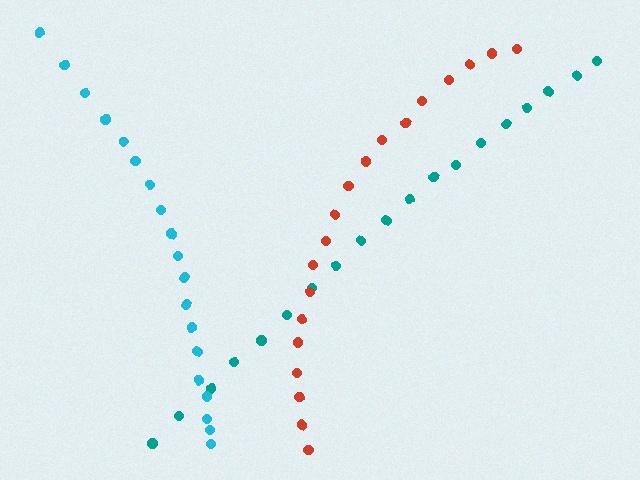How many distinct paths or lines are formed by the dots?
There are 3 distinct paths.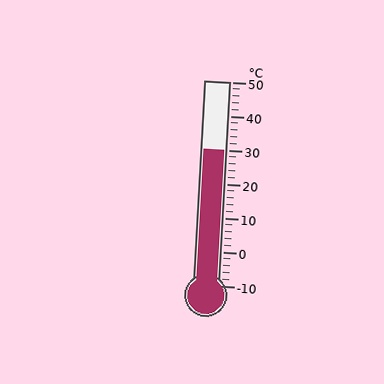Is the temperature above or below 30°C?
The temperature is at 30°C.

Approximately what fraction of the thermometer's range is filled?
The thermometer is filled to approximately 65% of its range.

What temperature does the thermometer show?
The thermometer shows approximately 30°C.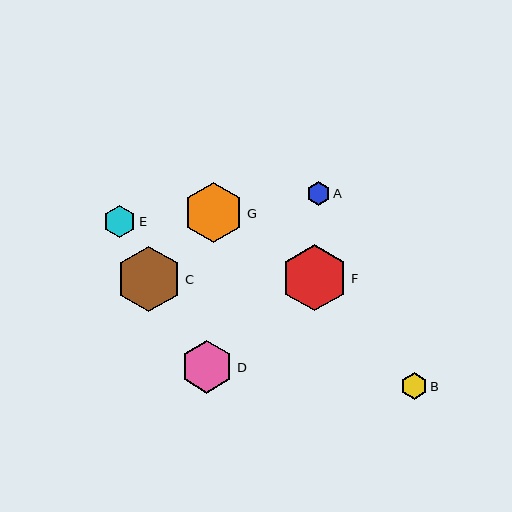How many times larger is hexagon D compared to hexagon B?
Hexagon D is approximately 2.0 times the size of hexagon B.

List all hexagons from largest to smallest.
From largest to smallest: F, C, G, D, E, B, A.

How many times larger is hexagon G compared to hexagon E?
Hexagon G is approximately 1.9 times the size of hexagon E.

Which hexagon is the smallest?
Hexagon A is the smallest with a size of approximately 24 pixels.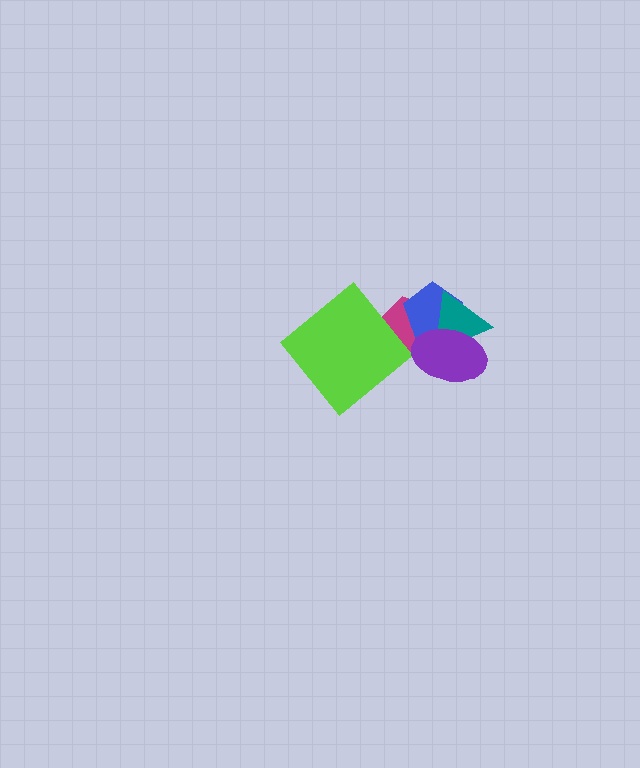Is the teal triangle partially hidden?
Yes, it is partially covered by another shape.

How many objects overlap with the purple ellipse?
3 objects overlap with the purple ellipse.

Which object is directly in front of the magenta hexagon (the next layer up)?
The blue pentagon is directly in front of the magenta hexagon.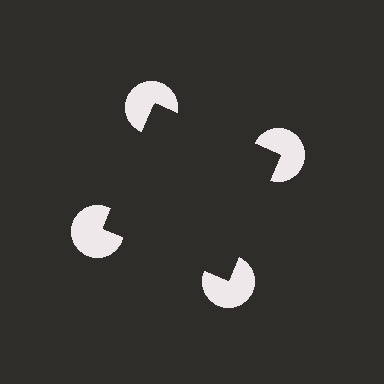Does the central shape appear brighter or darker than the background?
It typically appears slightly darker than the background, even though no actual brightness change is drawn.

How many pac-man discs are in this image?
There are 4 — one at each vertex of the illusory square.